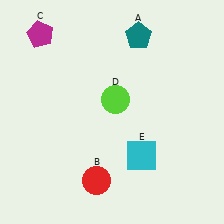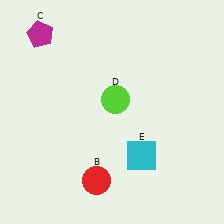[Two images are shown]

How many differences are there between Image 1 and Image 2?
There is 1 difference between the two images.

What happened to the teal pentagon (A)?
The teal pentagon (A) was removed in Image 2. It was in the top-right area of Image 1.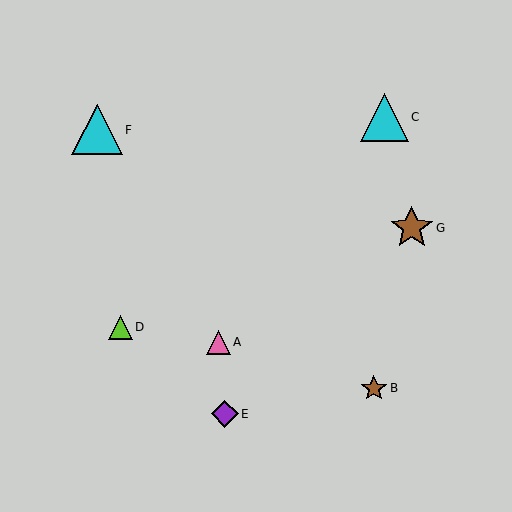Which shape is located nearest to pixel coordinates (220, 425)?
The purple diamond (labeled E) at (225, 414) is nearest to that location.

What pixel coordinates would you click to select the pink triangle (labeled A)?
Click at (218, 342) to select the pink triangle A.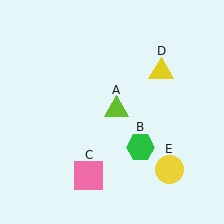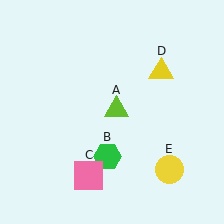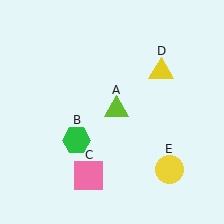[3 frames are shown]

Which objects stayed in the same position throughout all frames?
Lime triangle (object A) and pink square (object C) and yellow triangle (object D) and yellow circle (object E) remained stationary.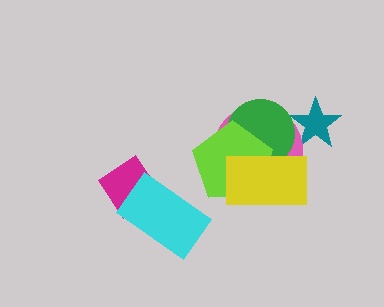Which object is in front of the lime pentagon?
The yellow rectangle is in front of the lime pentagon.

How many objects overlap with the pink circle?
4 objects overlap with the pink circle.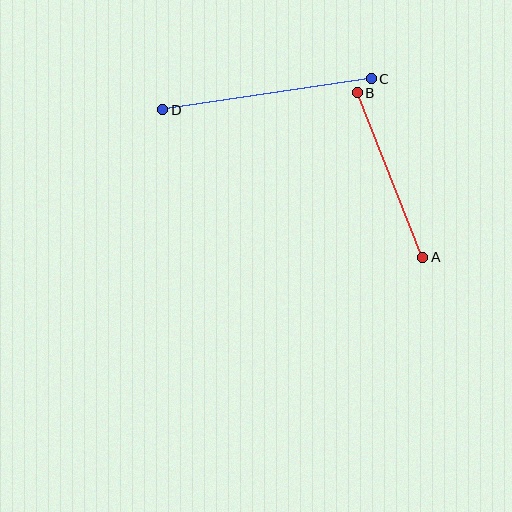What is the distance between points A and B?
The distance is approximately 177 pixels.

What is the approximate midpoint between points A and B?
The midpoint is at approximately (390, 175) pixels.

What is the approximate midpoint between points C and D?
The midpoint is at approximately (267, 94) pixels.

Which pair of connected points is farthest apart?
Points C and D are farthest apart.